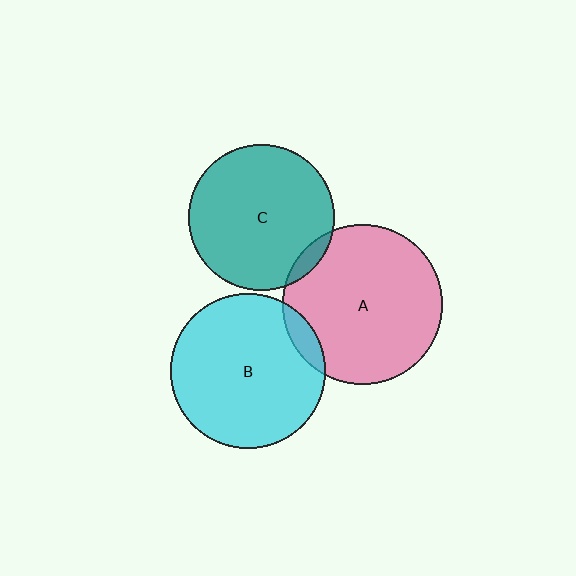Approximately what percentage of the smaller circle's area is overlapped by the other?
Approximately 5%.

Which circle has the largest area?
Circle A (pink).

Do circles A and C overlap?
Yes.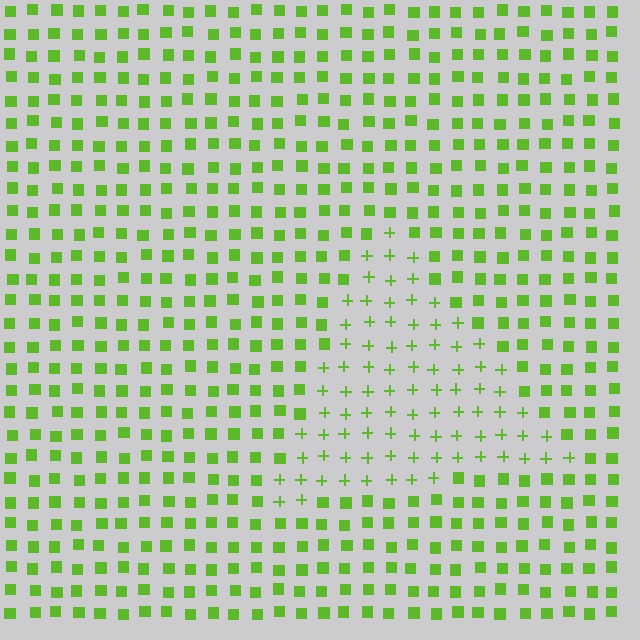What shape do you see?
I see a triangle.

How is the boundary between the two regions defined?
The boundary is defined by a change in element shape: plus signs inside vs. squares outside. All elements share the same color and spacing.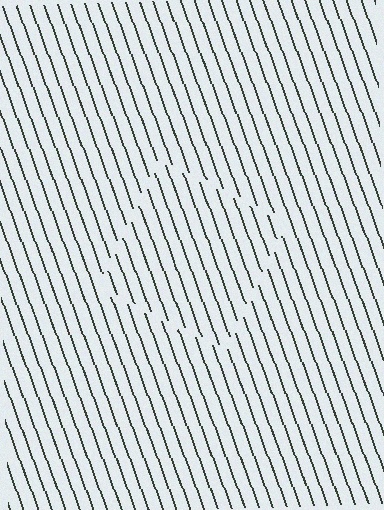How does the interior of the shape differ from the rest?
The interior of the shape contains the same grating, shifted by half a period — the contour is defined by the phase discontinuity where line-ends from the inner and outer gratings abut.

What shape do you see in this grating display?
An illusory square. The interior of the shape contains the same grating, shifted by half a period — the contour is defined by the phase discontinuity where line-ends from the inner and outer gratings abut.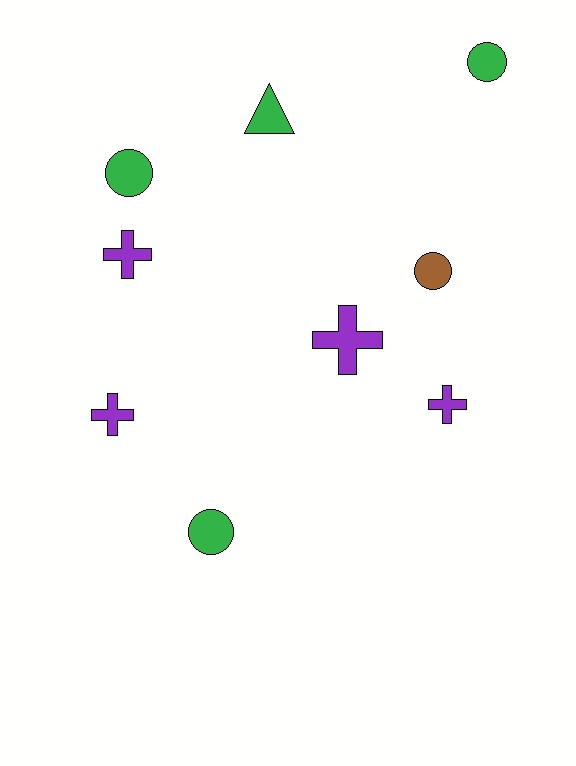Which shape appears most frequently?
Circle, with 4 objects.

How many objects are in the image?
There are 9 objects.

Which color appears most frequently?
Purple, with 4 objects.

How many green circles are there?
There are 3 green circles.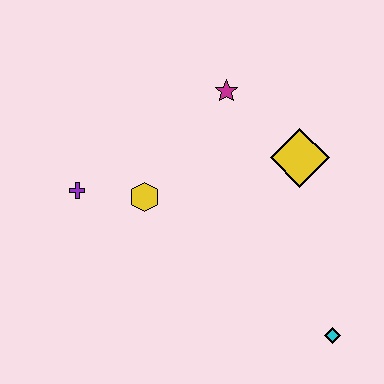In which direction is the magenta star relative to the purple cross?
The magenta star is to the right of the purple cross.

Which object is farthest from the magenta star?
The cyan diamond is farthest from the magenta star.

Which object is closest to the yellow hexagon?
The purple cross is closest to the yellow hexagon.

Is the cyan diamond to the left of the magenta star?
No